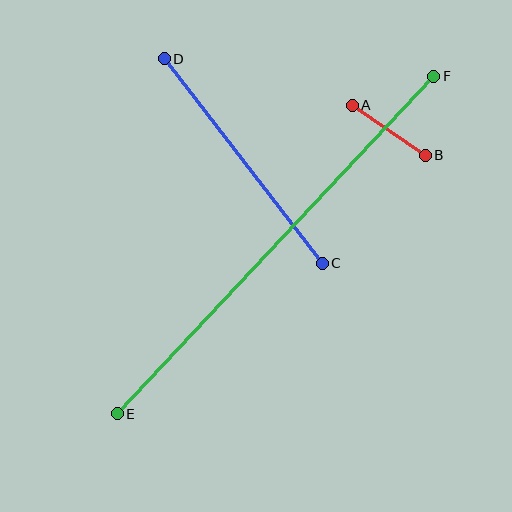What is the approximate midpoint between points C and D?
The midpoint is at approximately (243, 161) pixels.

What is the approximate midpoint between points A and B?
The midpoint is at approximately (389, 130) pixels.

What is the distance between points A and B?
The distance is approximately 89 pixels.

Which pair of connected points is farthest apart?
Points E and F are farthest apart.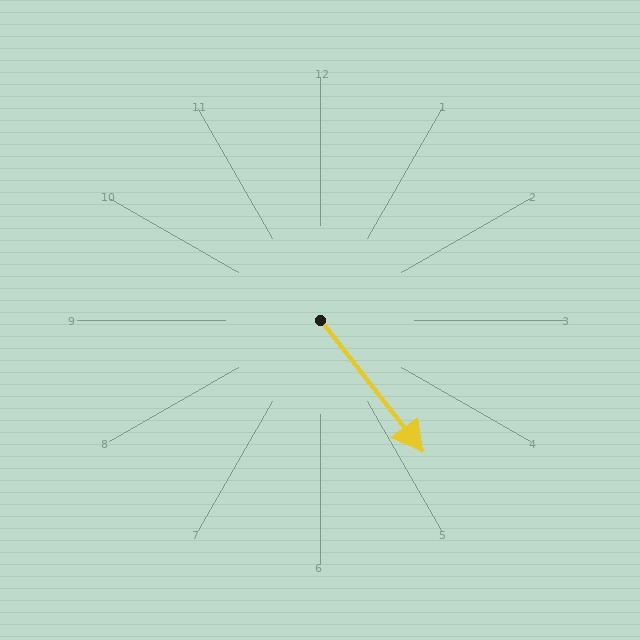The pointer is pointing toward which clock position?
Roughly 5 o'clock.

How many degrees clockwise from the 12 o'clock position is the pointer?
Approximately 142 degrees.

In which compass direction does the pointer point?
Southeast.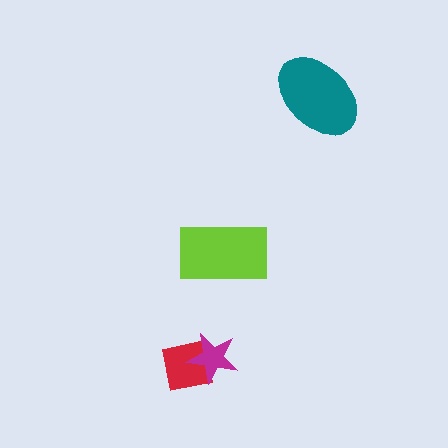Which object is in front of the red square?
The magenta star is in front of the red square.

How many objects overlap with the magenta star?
1 object overlaps with the magenta star.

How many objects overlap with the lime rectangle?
0 objects overlap with the lime rectangle.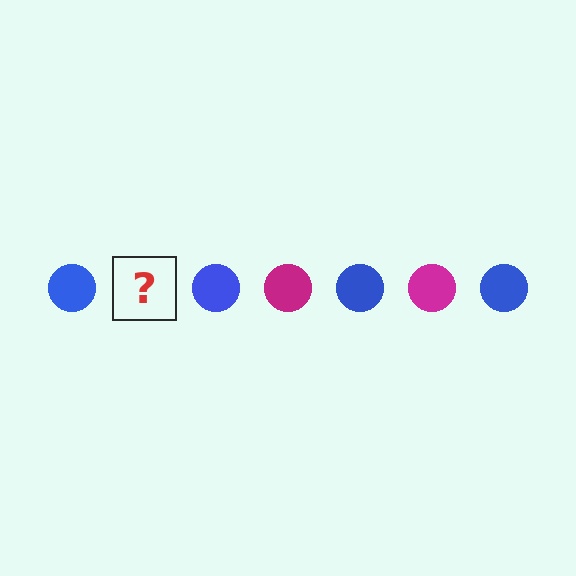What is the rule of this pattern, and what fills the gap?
The rule is that the pattern cycles through blue, magenta circles. The gap should be filled with a magenta circle.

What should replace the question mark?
The question mark should be replaced with a magenta circle.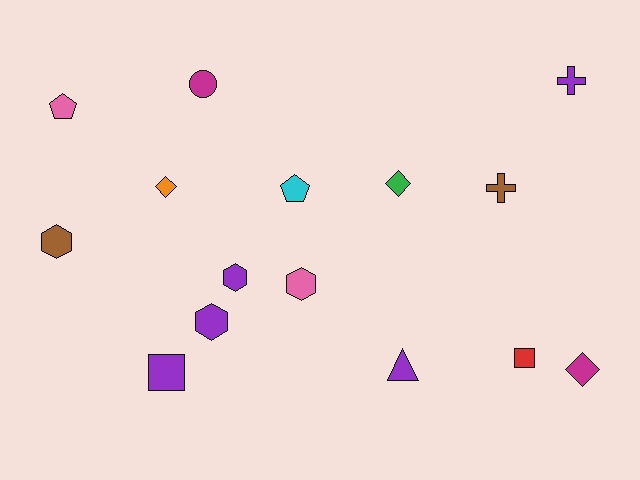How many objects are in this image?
There are 15 objects.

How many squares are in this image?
There are 2 squares.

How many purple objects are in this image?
There are 5 purple objects.